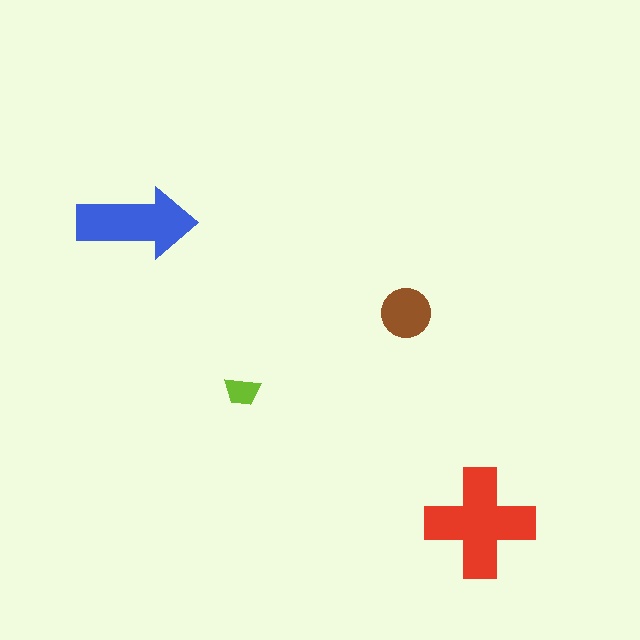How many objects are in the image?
There are 4 objects in the image.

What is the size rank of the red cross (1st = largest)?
1st.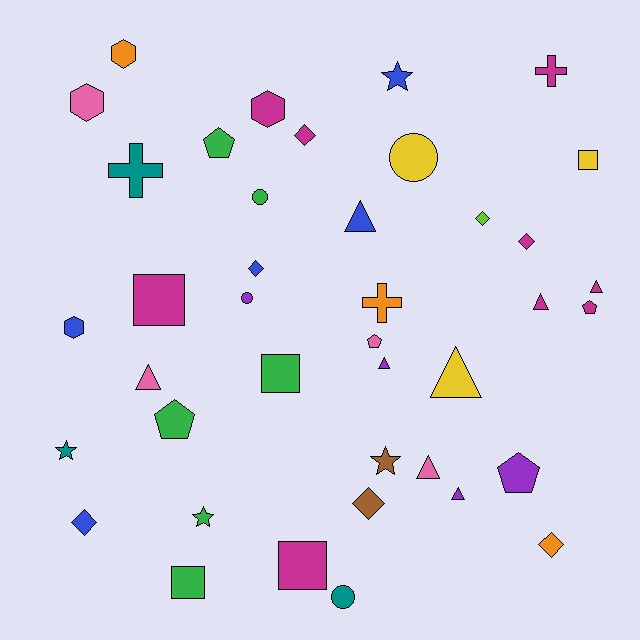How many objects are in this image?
There are 40 objects.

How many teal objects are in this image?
There are 3 teal objects.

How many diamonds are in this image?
There are 7 diamonds.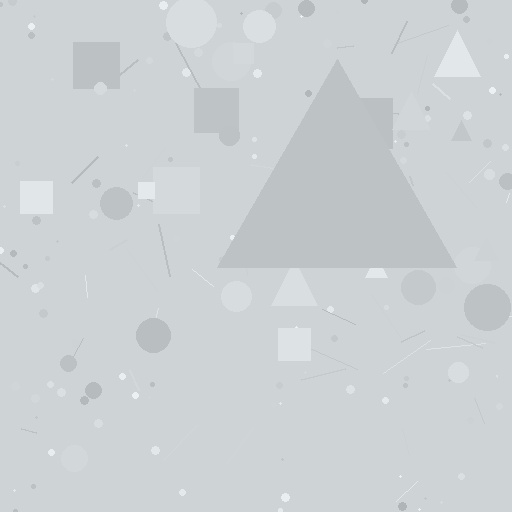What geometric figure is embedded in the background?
A triangle is embedded in the background.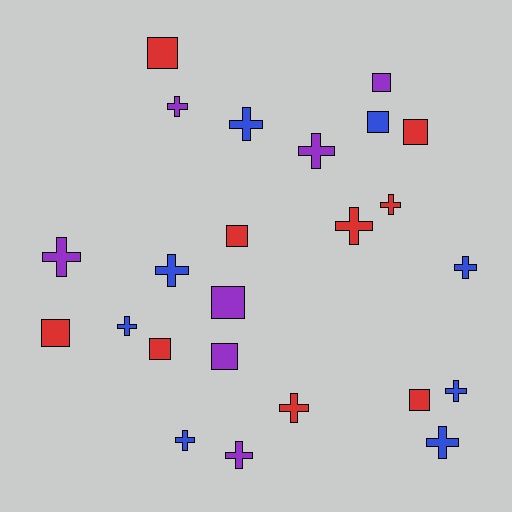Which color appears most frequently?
Red, with 9 objects.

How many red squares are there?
There are 6 red squares.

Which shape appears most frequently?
Cross, with 14 objects.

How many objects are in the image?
There are 24 objects.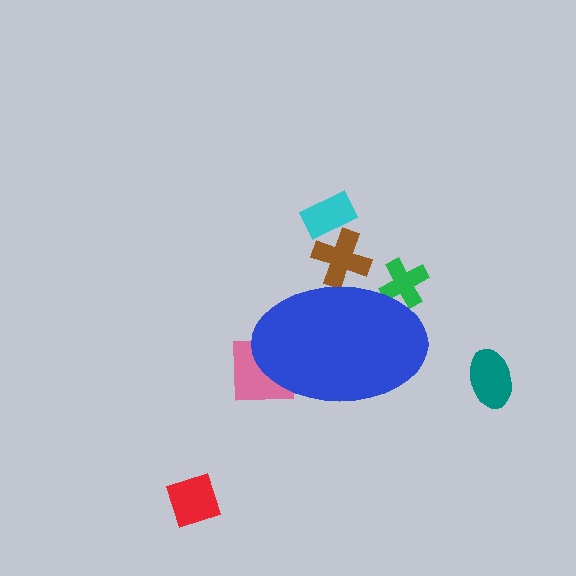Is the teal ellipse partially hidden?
No, the teal ellipse is fully visible.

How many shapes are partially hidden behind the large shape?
3 shapes are partially hidden.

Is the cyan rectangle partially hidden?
No, the cyan rectangle is fully visible.